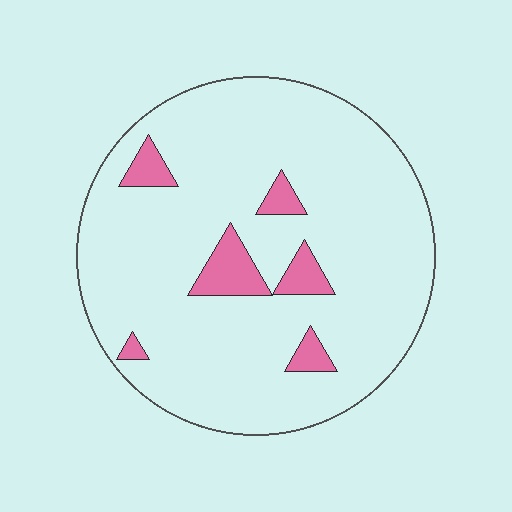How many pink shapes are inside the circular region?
6.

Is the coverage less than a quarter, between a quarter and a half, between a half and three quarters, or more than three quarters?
Less than a quarter.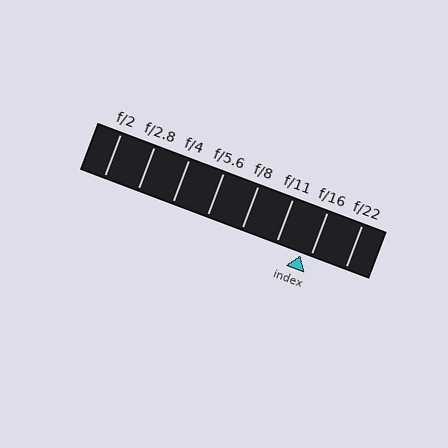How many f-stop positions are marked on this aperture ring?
There are 8 f-stop positions marked.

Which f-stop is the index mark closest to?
The index mark is closest to f/16.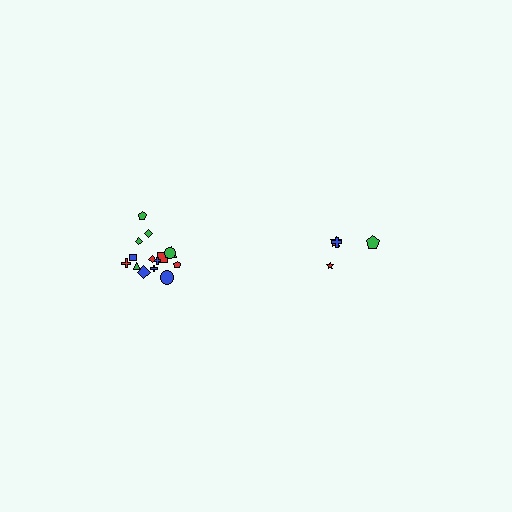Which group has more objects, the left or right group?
The left group.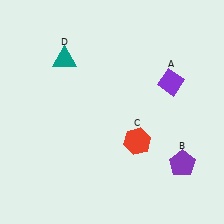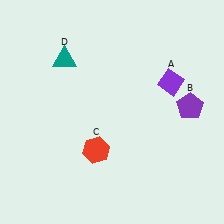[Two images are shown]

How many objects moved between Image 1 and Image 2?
2 objects moved between the two images.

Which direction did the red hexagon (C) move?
The red hexagon (C) moved left.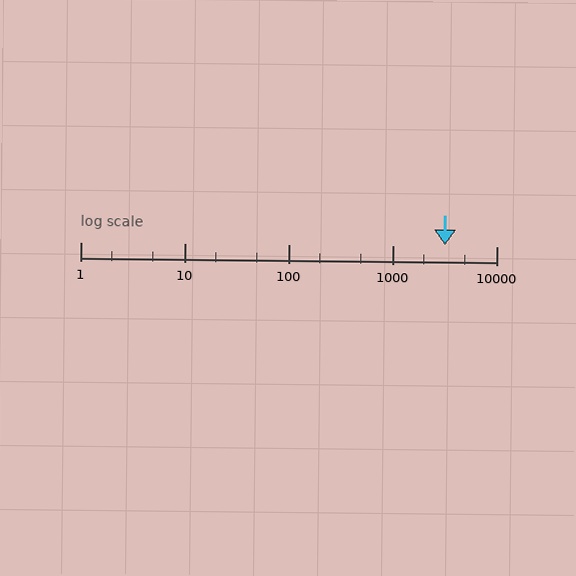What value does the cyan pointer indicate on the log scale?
The pointer indicates approximately 3200.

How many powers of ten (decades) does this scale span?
The scale spans 4 decades, from 1 to 10000.